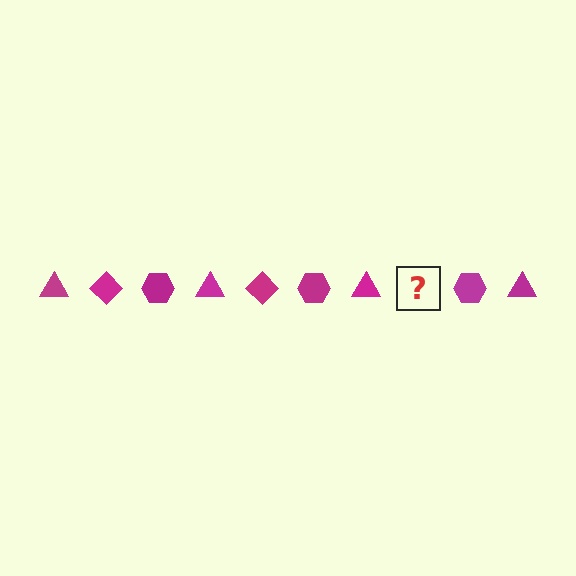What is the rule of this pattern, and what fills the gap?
The rule is that the pattern cycles through triangle, diamond, hexagon shapes in magenta. The gap should be filled with a magenta diamond.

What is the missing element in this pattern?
The missing element is a magenta diamond.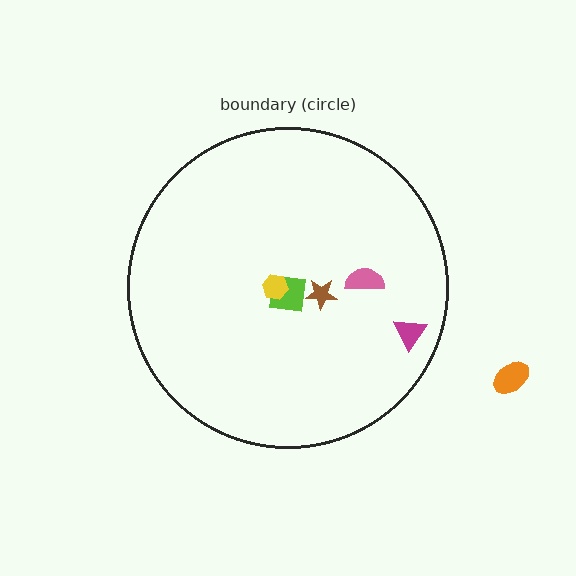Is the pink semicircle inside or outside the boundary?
Inside.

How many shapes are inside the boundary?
5 inside, 1 outside.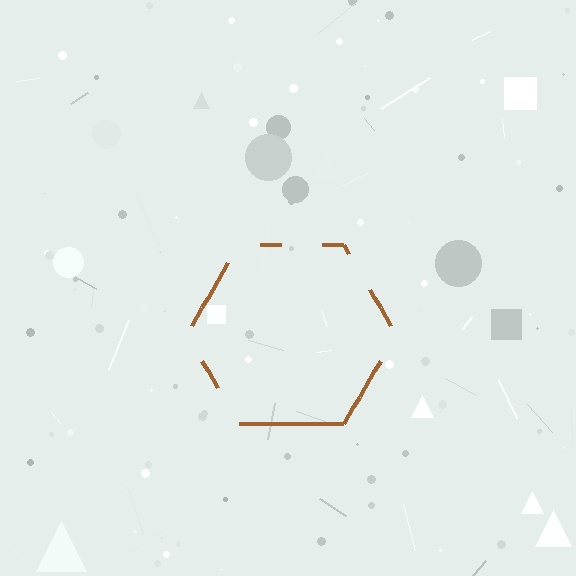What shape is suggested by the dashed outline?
The dashed outline suggests a hexagon.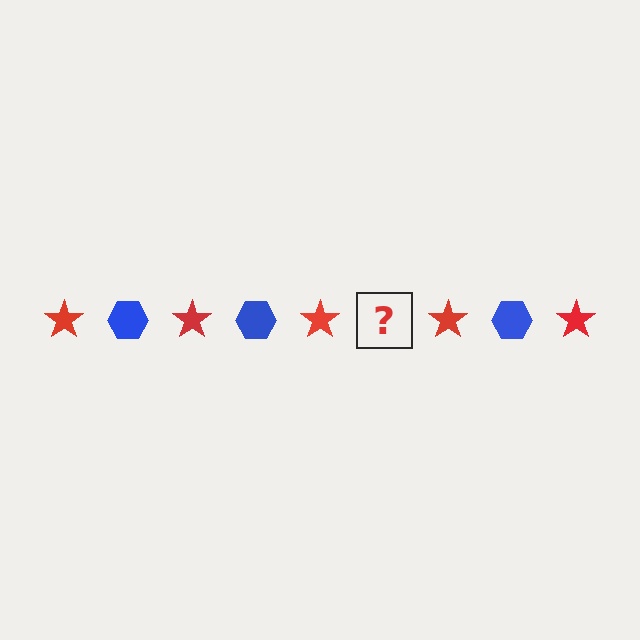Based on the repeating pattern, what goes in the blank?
The blank should be a blue hexagon.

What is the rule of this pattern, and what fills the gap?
The rule is that the pattern alternates between red star and blue hexagon. The gap should be filled with a blue hexagon.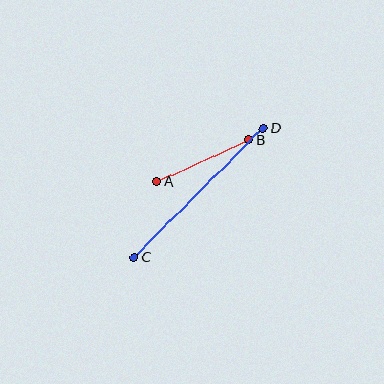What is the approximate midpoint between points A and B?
The midpoint is at approximately (203, 161) pixels.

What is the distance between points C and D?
The distance is approximately 183 pixels.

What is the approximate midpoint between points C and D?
The midpoint is at approximately (199, 192) pixels.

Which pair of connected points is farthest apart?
Points C and D are farthest apart.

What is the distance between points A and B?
The distance is approximately 101 pixels.